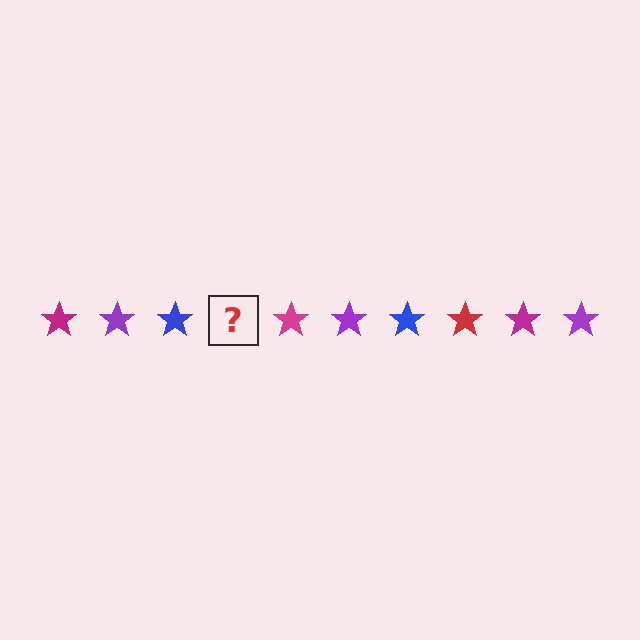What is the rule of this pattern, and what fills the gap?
The rule is that the pattern cycles through magenta, purple, blue, red stars. The gap should be filled with a red star.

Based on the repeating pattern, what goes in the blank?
The blank should be a red star.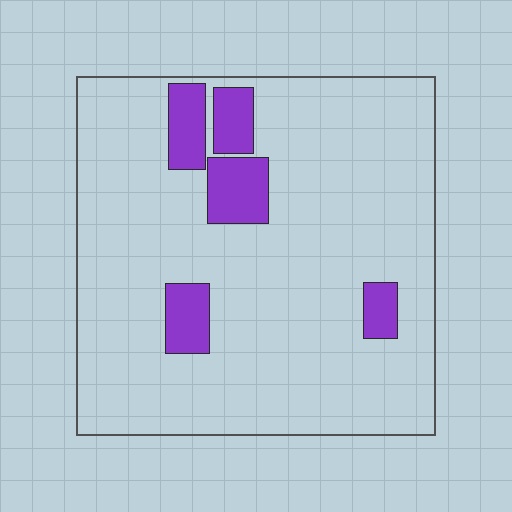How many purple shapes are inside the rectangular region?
5.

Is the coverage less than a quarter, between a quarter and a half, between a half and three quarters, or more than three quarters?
Less than a quarter.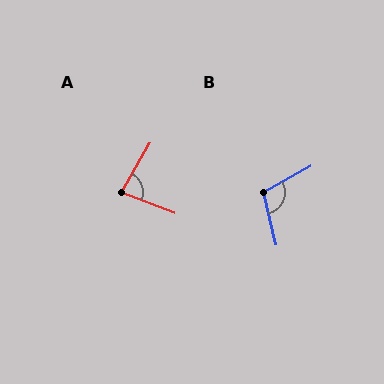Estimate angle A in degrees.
Approximately 81 degrees.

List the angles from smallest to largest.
A (81°), B (106°).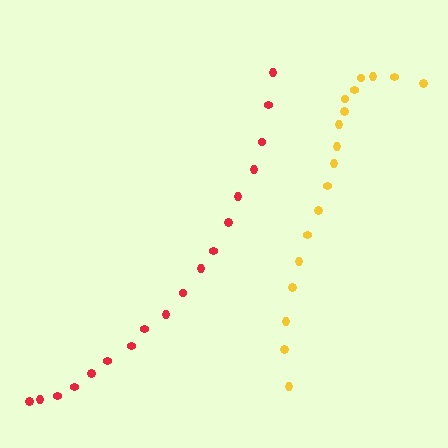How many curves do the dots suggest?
There are 2 distinct paths.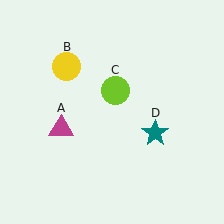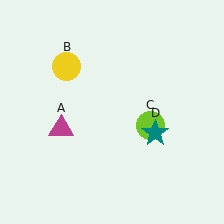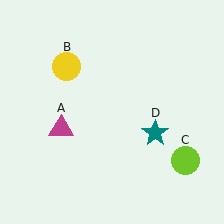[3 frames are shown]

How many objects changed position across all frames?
1 object changed position: lime circle (object C).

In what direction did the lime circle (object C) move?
The lime circle (object C) moved down and to the right.